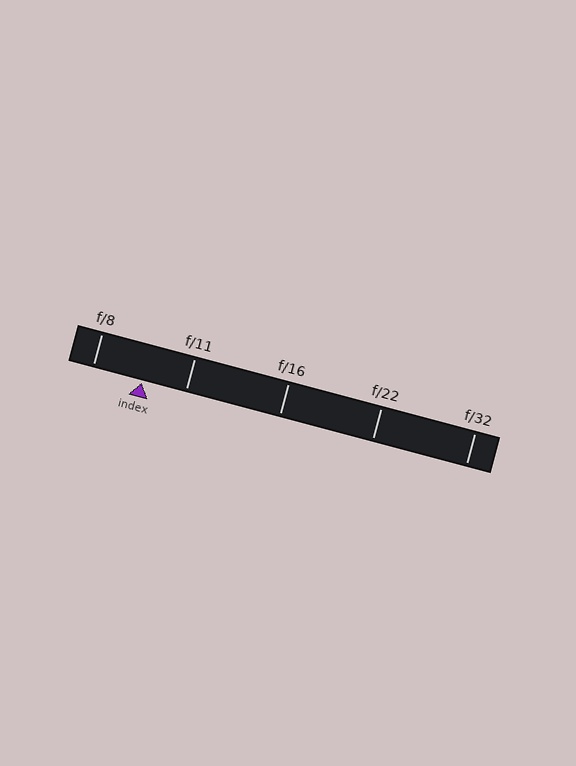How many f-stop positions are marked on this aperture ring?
There are 5 f-stop positions marked.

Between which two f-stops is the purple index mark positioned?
The index mark is between f/8 and f/11.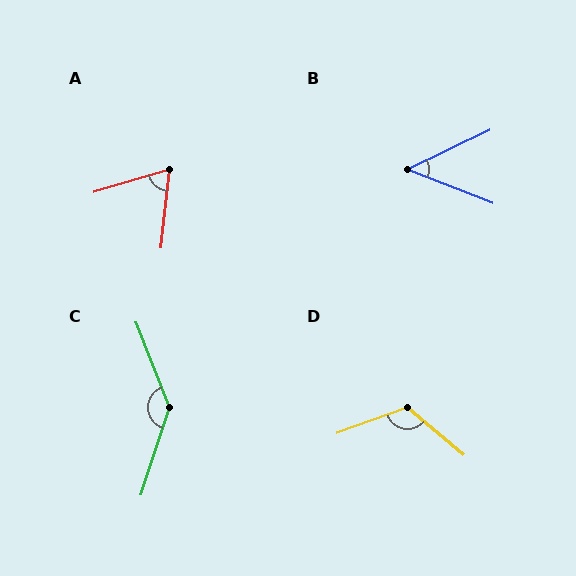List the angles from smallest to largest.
B (47°), A (67°), D (120°), C (141°).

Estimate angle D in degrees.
Approximately 120 degrees.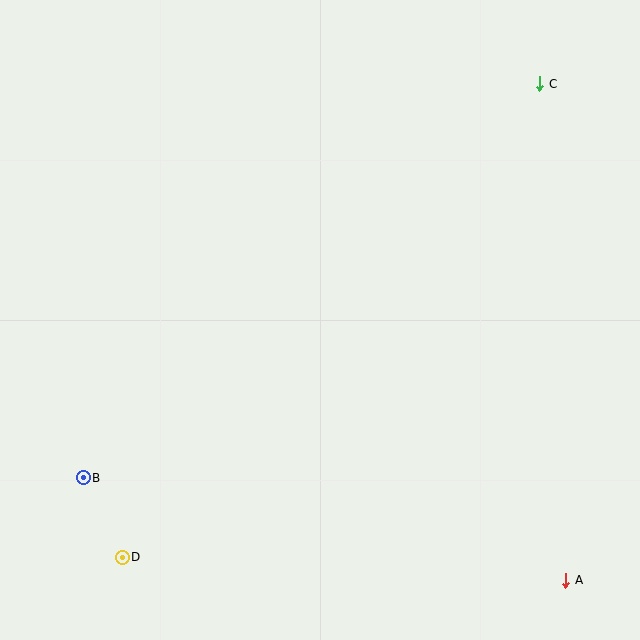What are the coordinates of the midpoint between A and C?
The midpoint between A and C is at (553, 332).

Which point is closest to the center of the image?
Point B at (83, 478) is closest to the center.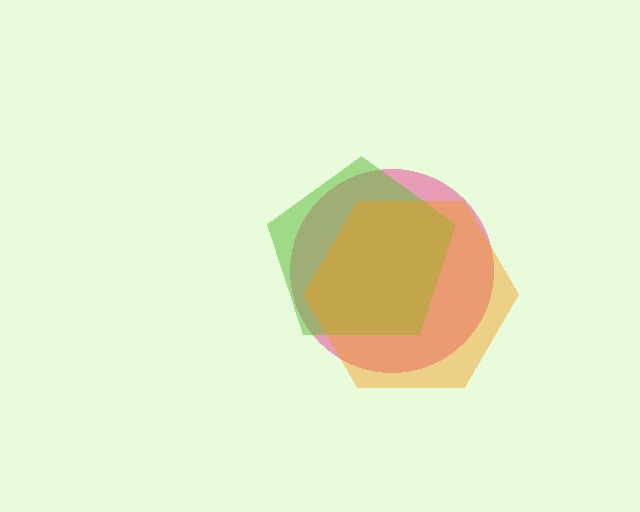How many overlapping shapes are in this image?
There are 3 overlapping shapes in the image.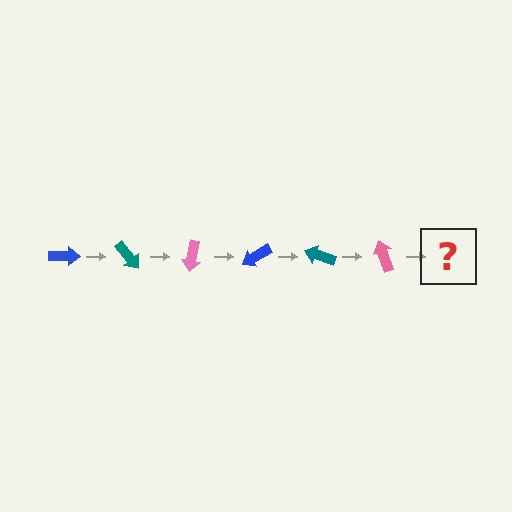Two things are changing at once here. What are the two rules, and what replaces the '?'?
The two rules are that it rotates 50 degrees each step and the color cycles through blue, teal, and pink. The '?' should be a blue arrow, rotated 300 degrees from the start.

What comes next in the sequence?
The next element should be a blue arrow, rotated 300 degrees from the start.